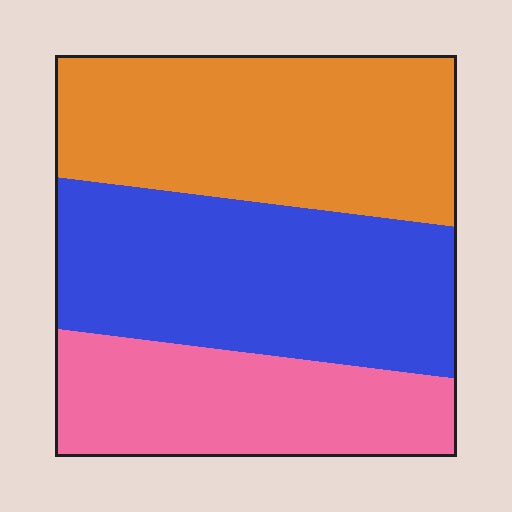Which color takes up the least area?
Pink, at roughly 25%.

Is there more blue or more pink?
Blue.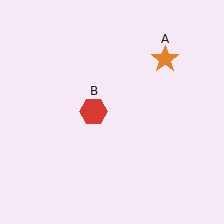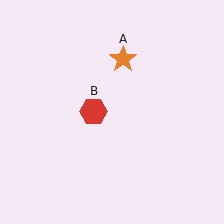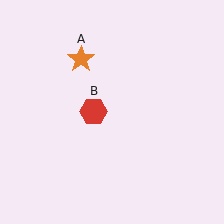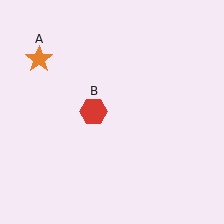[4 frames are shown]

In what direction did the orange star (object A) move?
The orange star (object A) moved left.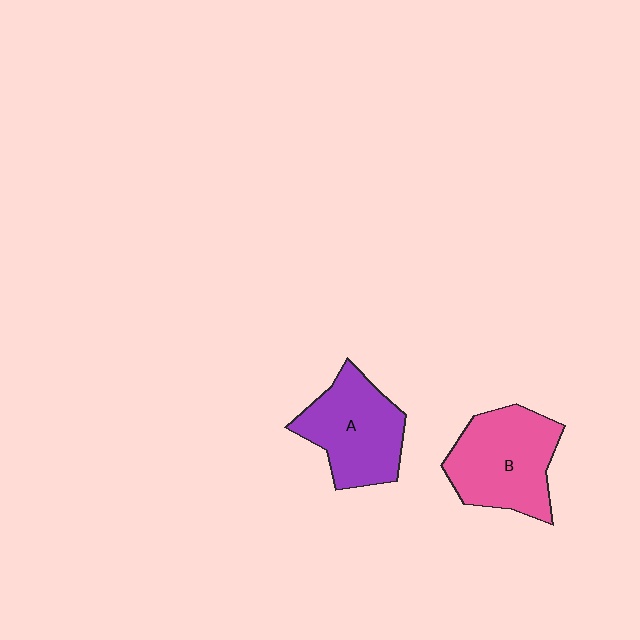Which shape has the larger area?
Shape B (pink).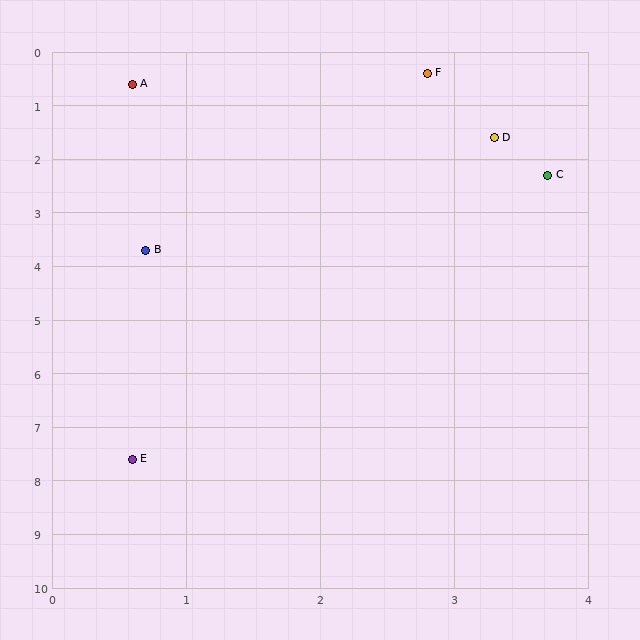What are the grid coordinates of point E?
Point E is at approximately (0.6, 7.6).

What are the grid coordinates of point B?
Point B is at approximately (0.7, 3.7).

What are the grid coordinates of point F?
Point F is at approximately (2.8, 0.4).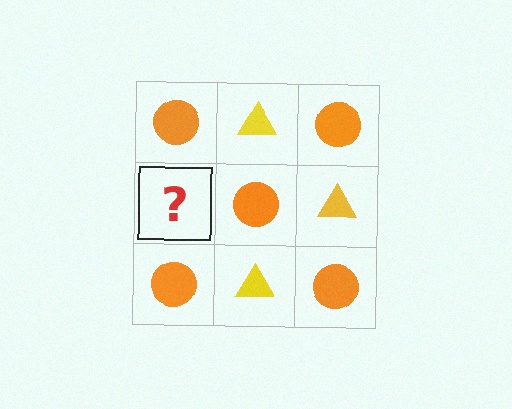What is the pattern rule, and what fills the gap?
The rule is that it alternates orange circle and yellow triangle in a checkerboard pattern. The gap should be filled with a yellow triangle.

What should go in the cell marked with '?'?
The missing cell should contain a yellow triangle.